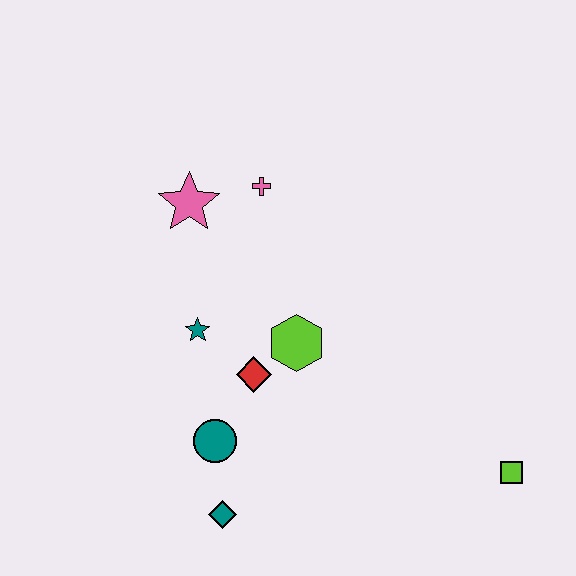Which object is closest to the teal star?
The red diamond is closest to the teal star.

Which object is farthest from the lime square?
The pink star is farthest from the lime square.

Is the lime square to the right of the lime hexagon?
Yes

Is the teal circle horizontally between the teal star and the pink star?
No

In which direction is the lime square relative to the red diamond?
The lime square is to the right of the red diamond.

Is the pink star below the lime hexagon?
No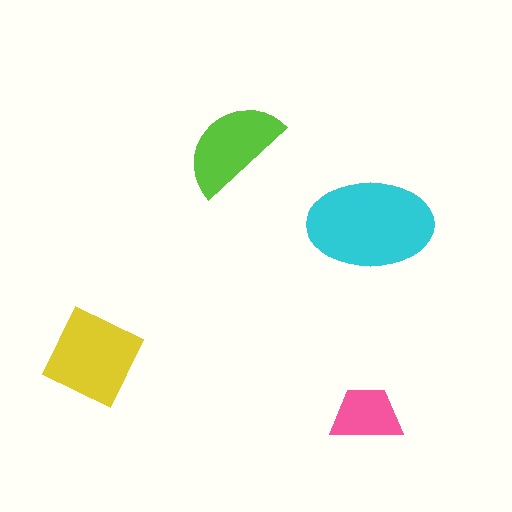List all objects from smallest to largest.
The pink trapezoid, the lime semicircle, the yellow diamond, the cyan ellipse.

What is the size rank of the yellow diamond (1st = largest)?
2nd.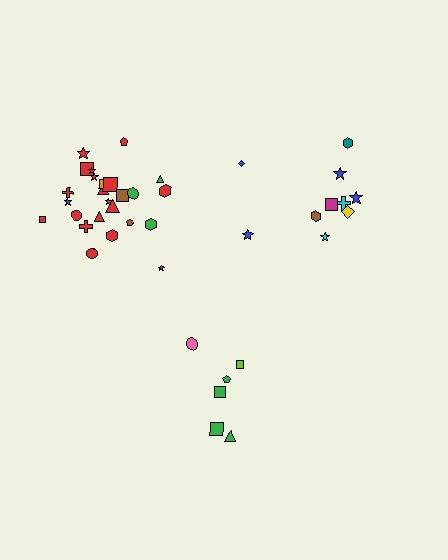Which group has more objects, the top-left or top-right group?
The top-left group.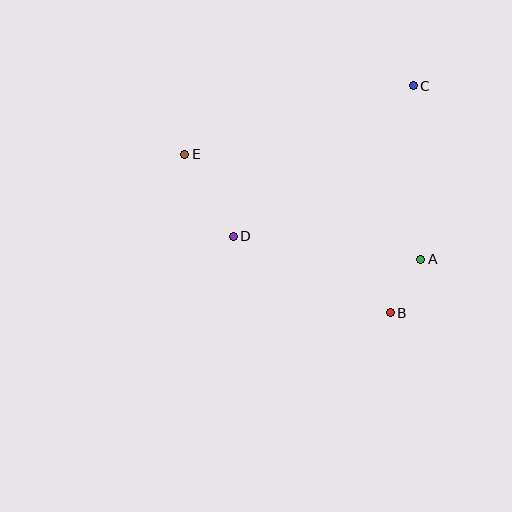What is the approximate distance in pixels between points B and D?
The distance between B and D is approximately 175 pixels.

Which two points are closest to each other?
Points A and B are closest to each other.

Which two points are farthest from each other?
Points B and E are farthest from each other.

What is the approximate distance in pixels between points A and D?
The distance between A and D is approximately 189 pixels.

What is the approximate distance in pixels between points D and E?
The distance between D and E is approximately 95 pixels.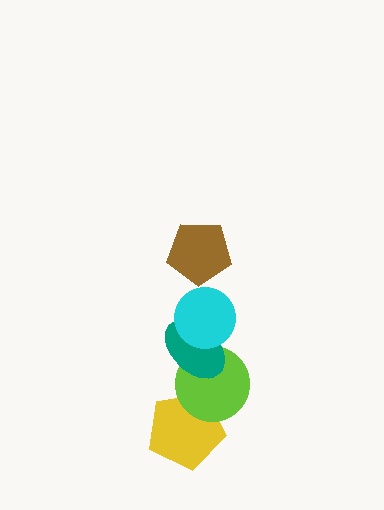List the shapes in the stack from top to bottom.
From top to bottom: the brown pentagon, the cyan circle, the teal ellipse, the lime circle, the yellow pentagon.